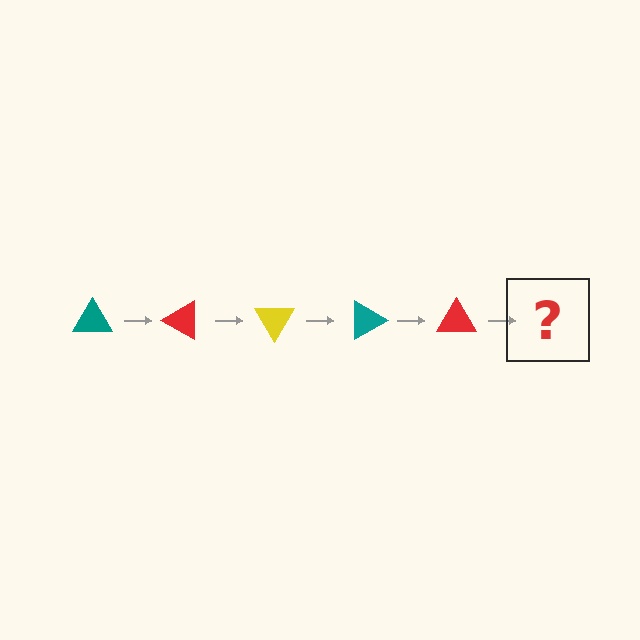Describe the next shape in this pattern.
It should be a yellow triangle, rotated 150 degrees from the start.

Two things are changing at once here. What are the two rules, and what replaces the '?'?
The two rules are that it rotates 30 degrees each step and the color cycles through teal, red, and yellow. The '?' should be a yellow triangle, rotated 150 degrees from the start.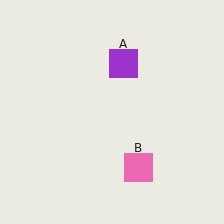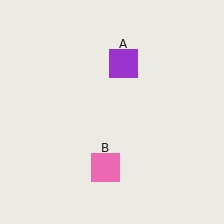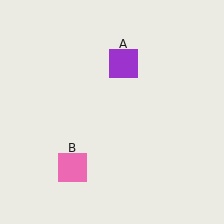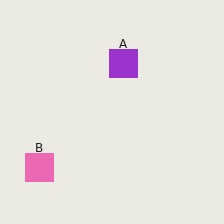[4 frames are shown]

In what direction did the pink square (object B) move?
The pink square (object B) moved left.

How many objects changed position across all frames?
1 object changed position: pink square (object B).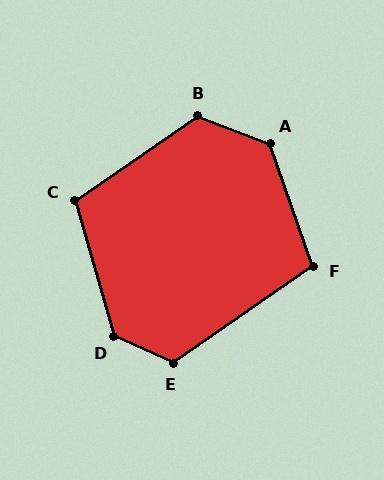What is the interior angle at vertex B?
Approximately 125 degrees (obtuse).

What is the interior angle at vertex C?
Approximately 108 degrees (obtuse).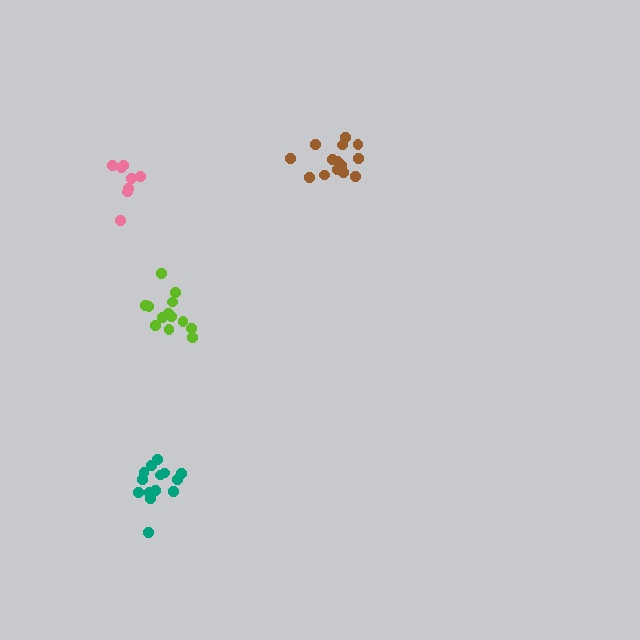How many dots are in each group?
Group 1: 14 dots, Group 2: 14 dots, Group 3: 13 dots, Group 4: 8 dots (49 total).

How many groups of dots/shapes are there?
There are 4 groups.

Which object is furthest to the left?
The pink cluster is leftmost.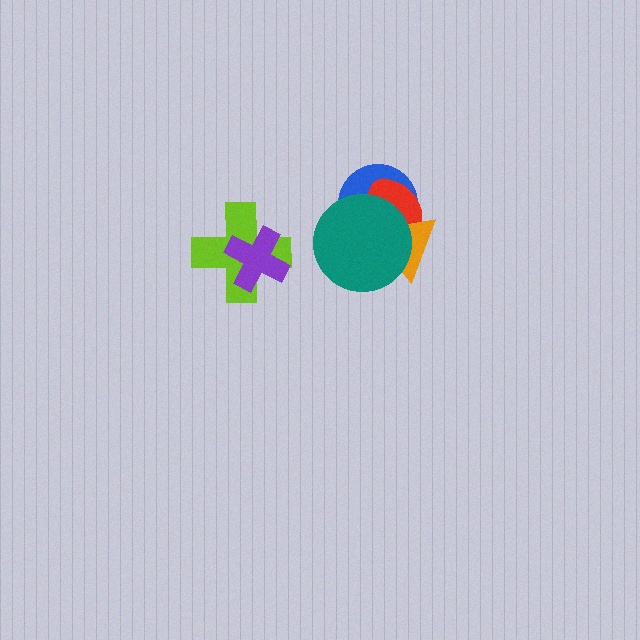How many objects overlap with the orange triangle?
3 objects overlap with the orange triangle.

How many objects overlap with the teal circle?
3 objects overlap with the teal circle.